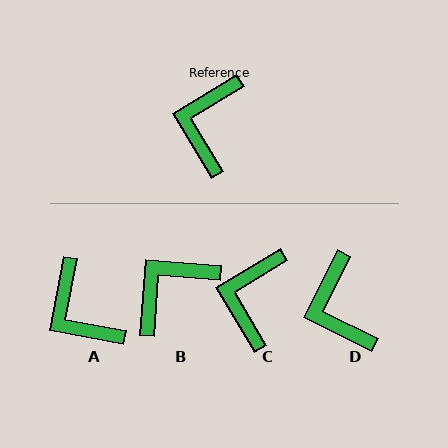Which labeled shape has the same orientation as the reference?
C.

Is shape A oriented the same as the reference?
No, it is off by about 48 degrees.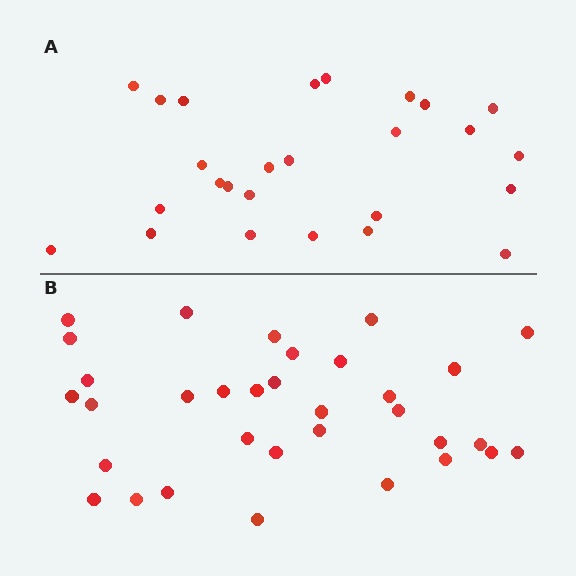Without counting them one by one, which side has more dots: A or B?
Region B (the bottom region) has more dots.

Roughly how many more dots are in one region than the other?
Region B has roughly 8 or so more dots than region A.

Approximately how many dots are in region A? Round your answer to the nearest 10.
About 30 dots. (The exact count is 26, which rounds to 30.)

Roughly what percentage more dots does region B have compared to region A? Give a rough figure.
About 25% more.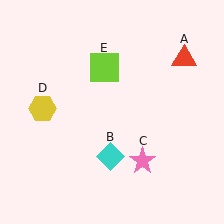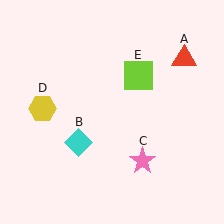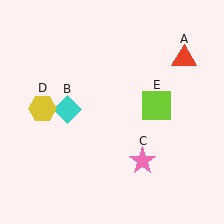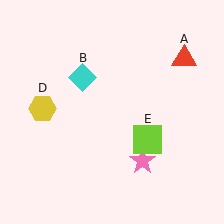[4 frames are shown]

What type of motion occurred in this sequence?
The cyan diamond (object B), lime square (object E) rotated clockwise around the center of the scene.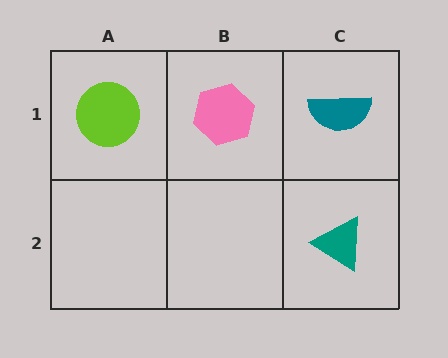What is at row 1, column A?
A lime circle.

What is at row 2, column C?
A teal triangle.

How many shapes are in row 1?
3 shapes.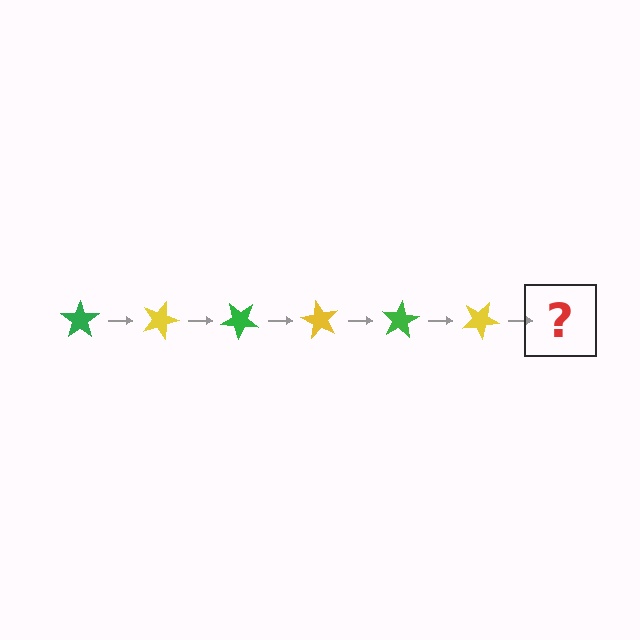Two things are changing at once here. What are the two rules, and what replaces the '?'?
The two rules are that it rotates 20 degrees each step and the color cycles through green and yellow. The '?' should be a green star, rotated 120 degrees from the start.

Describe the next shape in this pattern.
It should be a green star, rotated 120 degrees from the start.